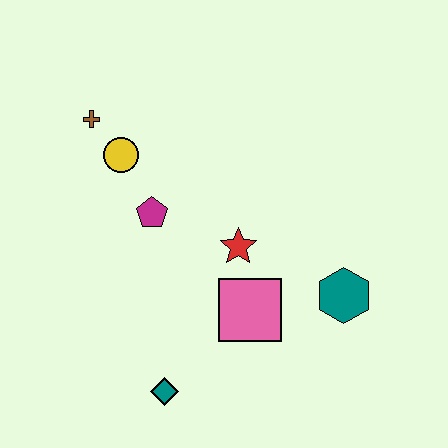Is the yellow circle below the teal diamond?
No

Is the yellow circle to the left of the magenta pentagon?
Yes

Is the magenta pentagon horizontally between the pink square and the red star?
No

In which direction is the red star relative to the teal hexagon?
The red star is to the left of the teal hexagon.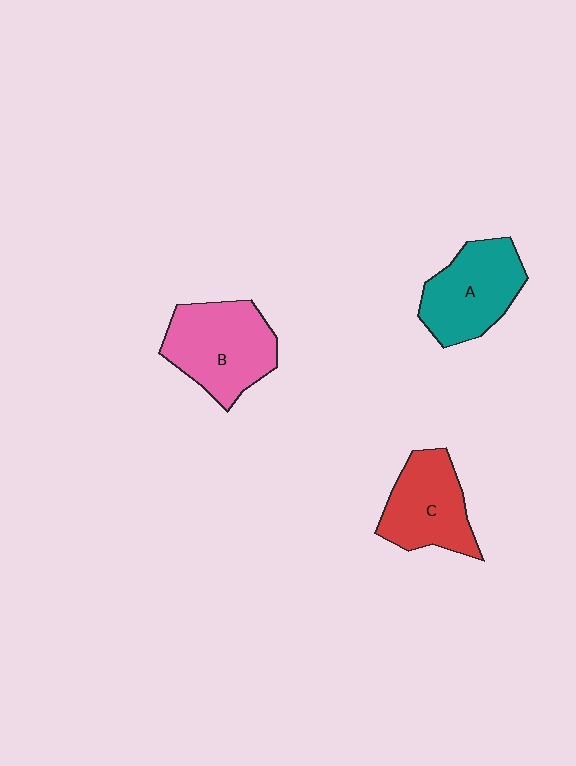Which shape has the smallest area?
Shape C (red).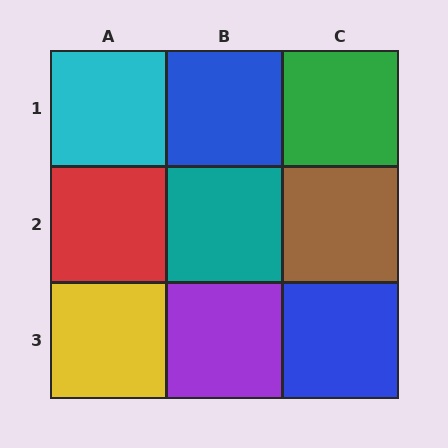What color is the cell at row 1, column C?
Green.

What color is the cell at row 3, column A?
Yellow.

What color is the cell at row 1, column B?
Blue.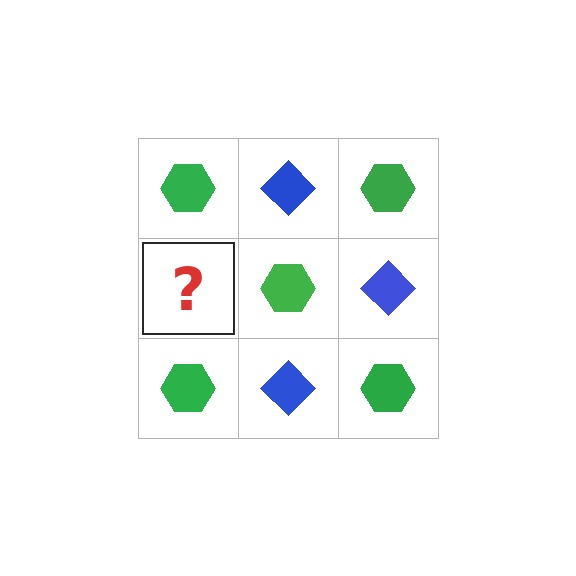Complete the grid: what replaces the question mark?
The question mark should be replaced with a blue diamond.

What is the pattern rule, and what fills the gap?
The rule is that it alternates green hexagon and blue diamond in a checkerboard pattern. The gap should be filled with a blue diamond.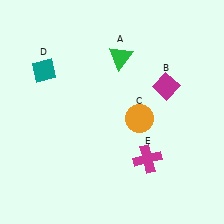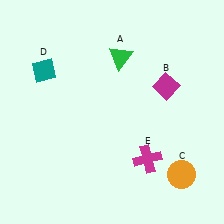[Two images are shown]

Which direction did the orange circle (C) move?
The orange circle (C) moved down.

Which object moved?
The orange circle (C) moved down.